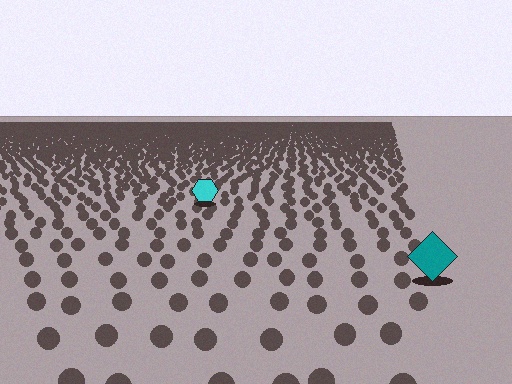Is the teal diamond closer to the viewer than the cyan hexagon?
Yes. The teal diamond is closer — you can tell from the texture gradient: the ground texture is coarser near it.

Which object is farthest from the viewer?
The cyan hexagon is farthest from the viewer. It appears smaller and the ground texture around it is denser.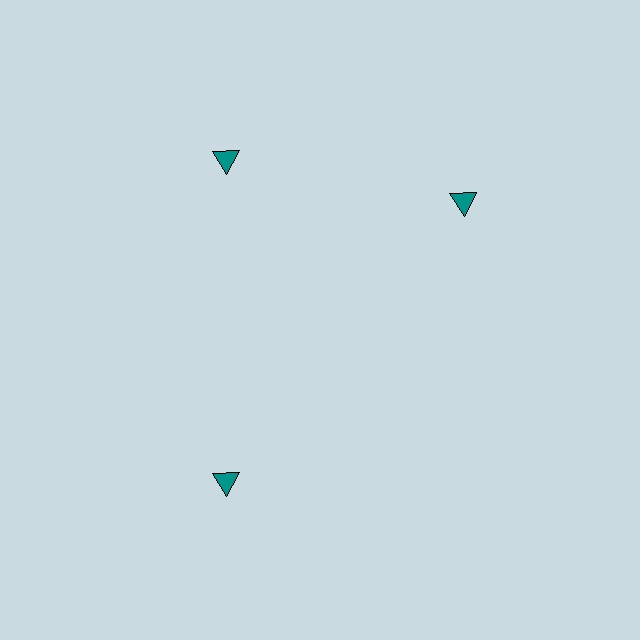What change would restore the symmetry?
The symmetry would be restored by rotating it back into even spacing with its neighbors so that all 3 triangles sit at equal angles and equal distance from the center.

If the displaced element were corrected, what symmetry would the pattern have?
It would have 3-fold rotational symmetry — the pattern would map onto itself every 120 degrees.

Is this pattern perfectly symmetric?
No. The 3 teal triangles are arranged in a ring, but one element near the 3 o'clock position is rotated out of alignment along the ring, breaking the 3-fold rotational symmetry.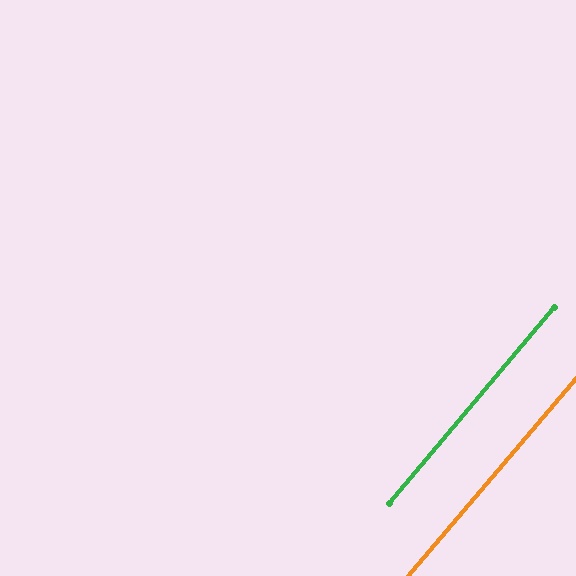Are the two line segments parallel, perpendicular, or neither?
Parallel — their directions differ by only 0.3°.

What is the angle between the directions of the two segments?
Approximately 0 degrees.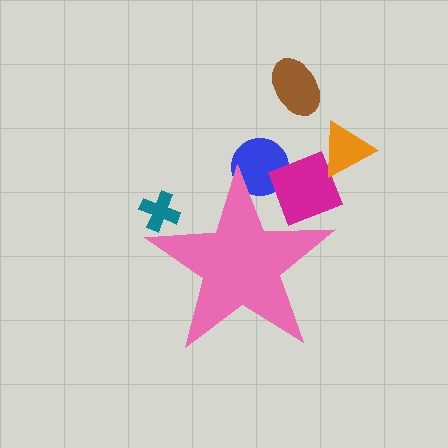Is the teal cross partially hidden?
Yes, the teal cross is partially hidden behind the pink star.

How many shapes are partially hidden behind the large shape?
3 shapes are partially hidden.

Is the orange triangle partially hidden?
No, the orange triangle is fully visible.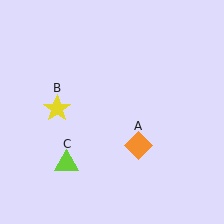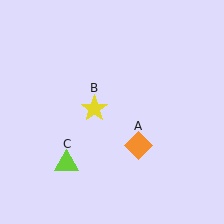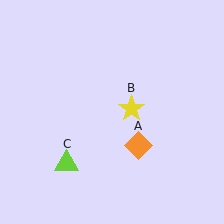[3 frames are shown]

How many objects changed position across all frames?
1 object changed position: yellow star (object B).